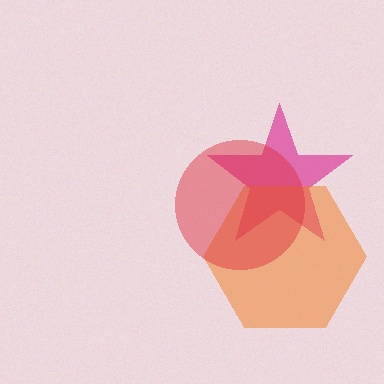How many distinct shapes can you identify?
There are 3 distinct shapes: a magenta star, an orange hexagon, a red circle.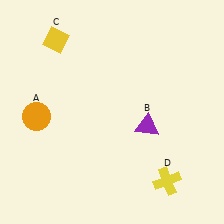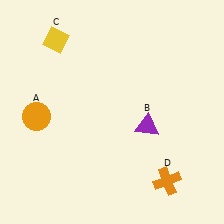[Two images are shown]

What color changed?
The cross (D) changed from yellow in Image 1 to orange in Image 2.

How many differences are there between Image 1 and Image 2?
There is 1 difference between the two images.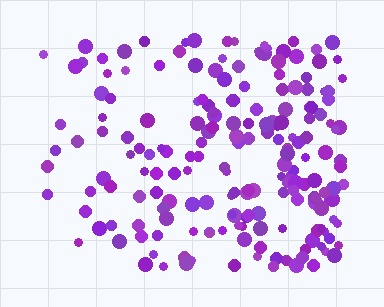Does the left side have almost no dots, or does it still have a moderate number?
Still a moderate number, just noticeably fewer than the right.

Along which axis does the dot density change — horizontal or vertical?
Horizontal.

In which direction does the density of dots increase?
From left to right, with the right side densest.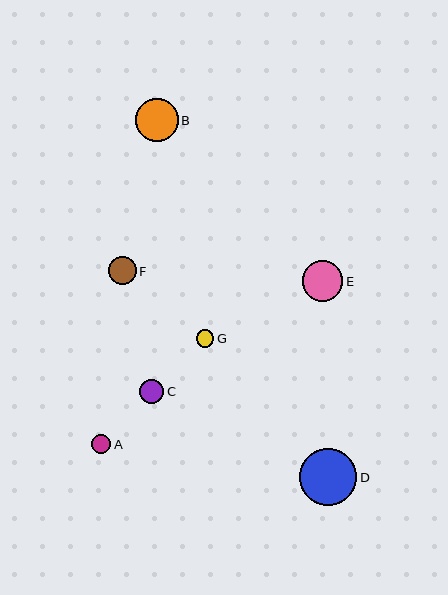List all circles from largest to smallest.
From largest to smallest: D, B, E, F, C, A, G.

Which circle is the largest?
Circle D is the largest with a size of approximately 57 pixels.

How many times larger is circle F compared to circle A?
Circle F is approximately 1.4 times the size of circle A.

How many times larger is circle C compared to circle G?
Circle C is approximately 1.4 times the size of circle G.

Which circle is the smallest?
Circle G is the smallest with a size of approximately 17 pixels.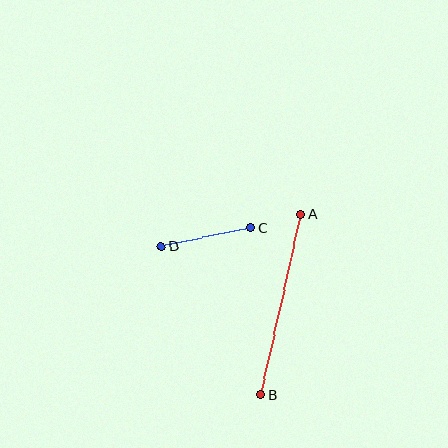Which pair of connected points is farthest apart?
Points A and B are farthest apart.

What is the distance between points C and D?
The distance is approximately 92 pixels.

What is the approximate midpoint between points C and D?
The midpoint is at approximately (206, 238) pixels.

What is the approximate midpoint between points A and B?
The midpoint is at approximately (281, 305) pixels.